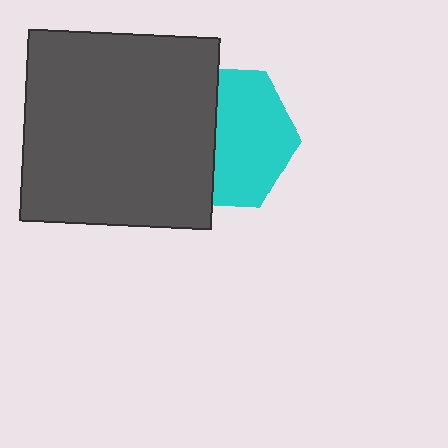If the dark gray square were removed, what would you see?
You would see the complete cyan hexagon.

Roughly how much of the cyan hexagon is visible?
About half of it is visible (roughly 56%).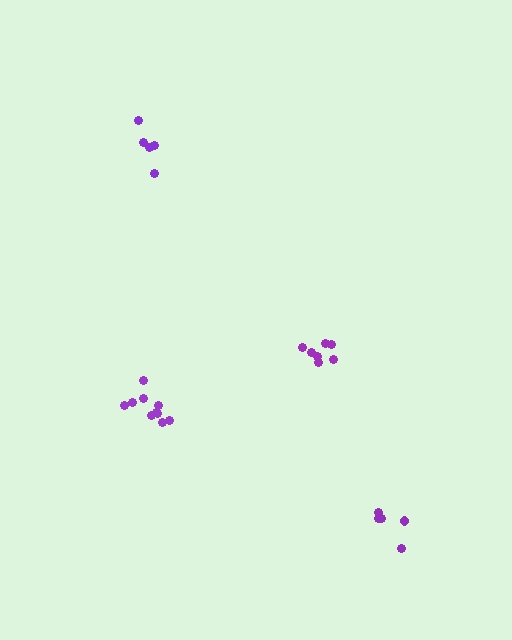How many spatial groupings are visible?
There are 4 spatial groupings.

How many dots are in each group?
Group 1: 10 dots, Group 2: 5 dots, Group 3: 7 dots, Group 4: 5 dots (27 total).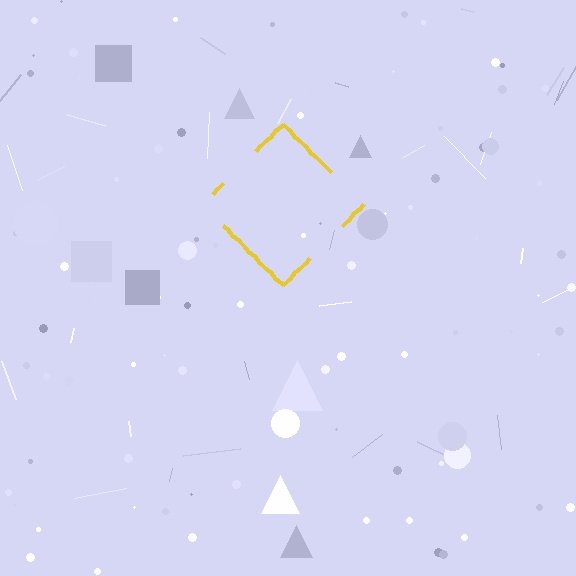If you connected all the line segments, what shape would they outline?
They would outline a diamond.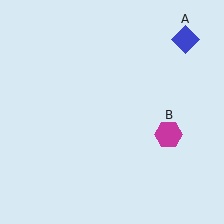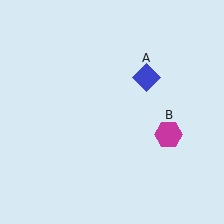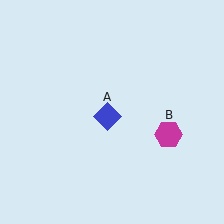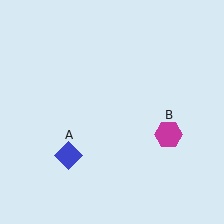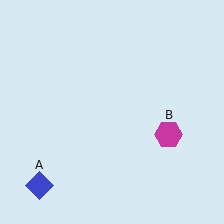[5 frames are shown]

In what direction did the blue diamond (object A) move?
The blue diamond (object A) moved down and to the left.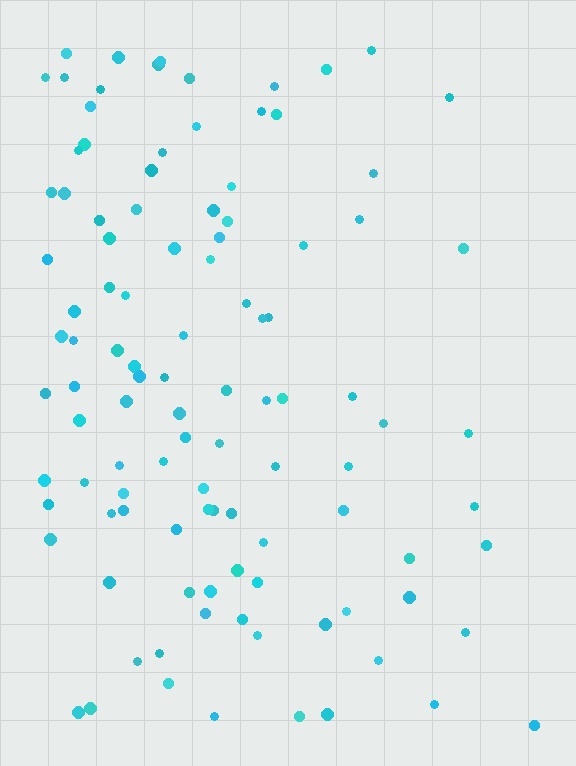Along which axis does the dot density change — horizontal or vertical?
Horizontal.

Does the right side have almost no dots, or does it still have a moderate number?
Still a moderate number, just noticeably fewer than the left.